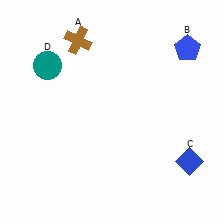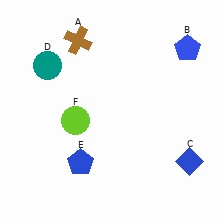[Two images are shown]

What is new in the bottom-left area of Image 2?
A lime circle (F) was added in the bottom-left area of Image 2.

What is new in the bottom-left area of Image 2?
A blue pentagon (E) was added in the bottom-left area of Image 2.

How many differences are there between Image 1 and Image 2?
There are 2 differences between the two images.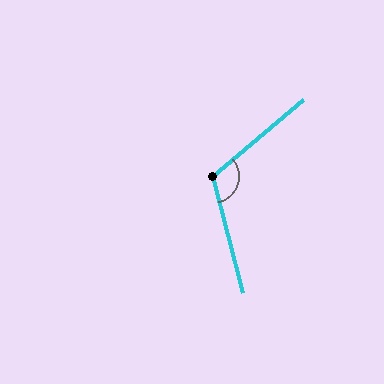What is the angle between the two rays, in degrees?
Approximately 116 degrees.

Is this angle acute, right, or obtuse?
It is obtuse.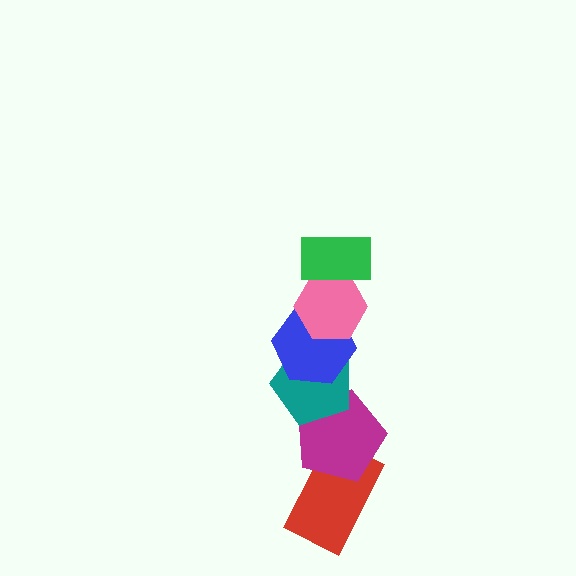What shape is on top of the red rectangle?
The magenta pentagon is on top of the red rectangle.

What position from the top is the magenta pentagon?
The magenta pentagon is 5th from the top.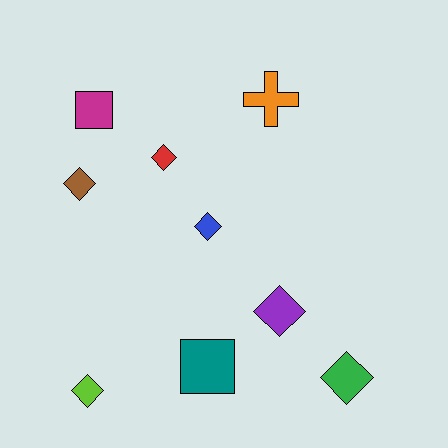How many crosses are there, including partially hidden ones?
There is 1 cross.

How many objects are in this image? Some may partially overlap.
There are 9 objects.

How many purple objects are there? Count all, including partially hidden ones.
There is 1 purple object.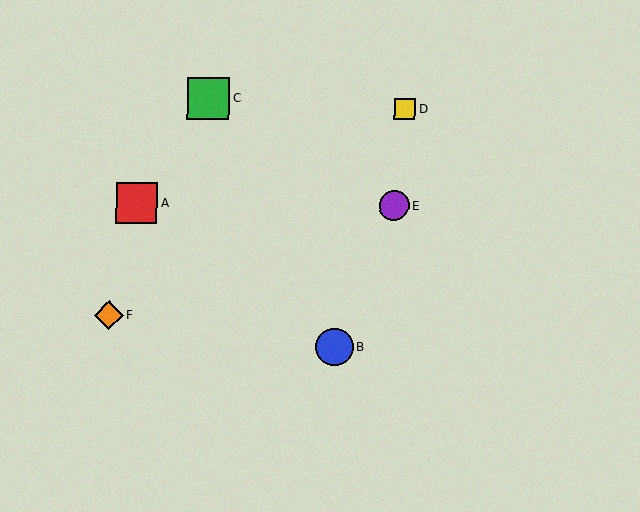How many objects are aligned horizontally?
2 objects (A, E) are aligned horizontally.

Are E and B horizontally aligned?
No, E is at y≈206 and B is at y≈347.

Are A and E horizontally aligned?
Yes, both are at y≈203.